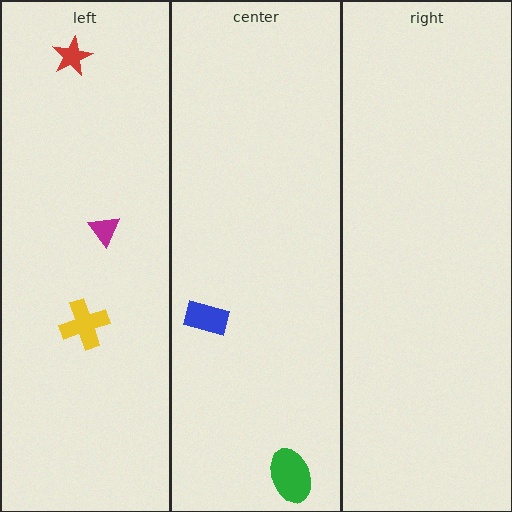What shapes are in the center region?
The blue rectangle, the green ellipse.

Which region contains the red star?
The left region.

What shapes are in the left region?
The red star, the yellow cross, the magenta triangle.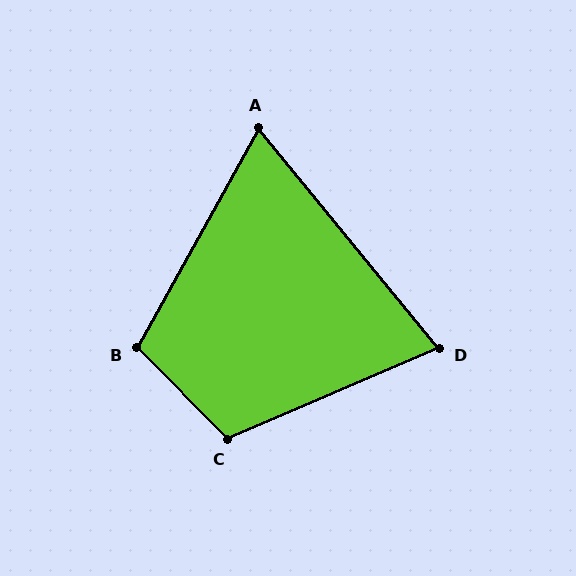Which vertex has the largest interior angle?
C, at approximately 112 degrees.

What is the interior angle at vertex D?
Approximately 74 degrees (acute).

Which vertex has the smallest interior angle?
A, at approximately 68 degrees.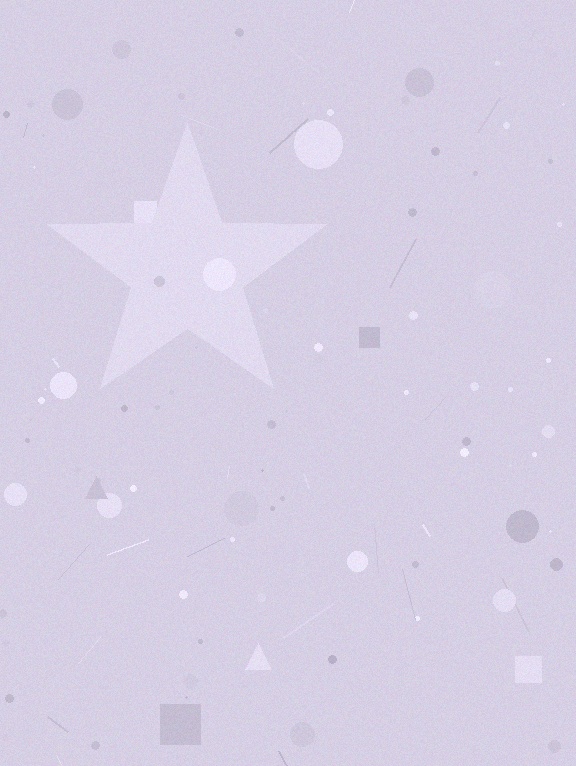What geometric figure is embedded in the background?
A star is embedded in the background.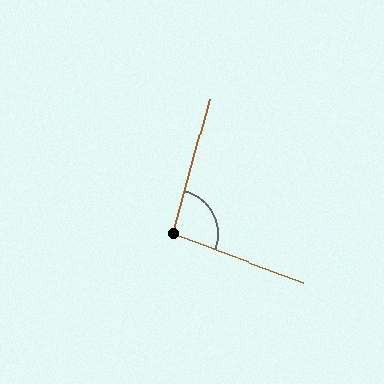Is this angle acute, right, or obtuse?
It is obtuse.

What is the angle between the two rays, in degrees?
Approximately 95 degrees.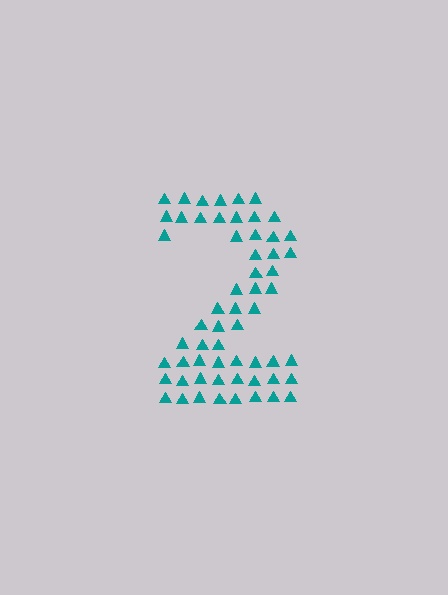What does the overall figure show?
The overall figure shows the digit 2.